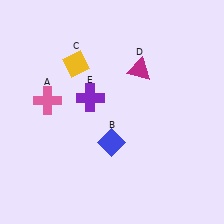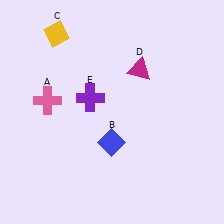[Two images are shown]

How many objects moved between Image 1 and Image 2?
1 object moved between the two images.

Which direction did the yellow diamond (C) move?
The yellow diamond (C) moved up.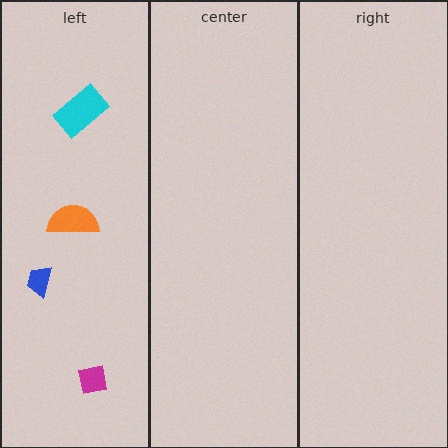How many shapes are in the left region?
4.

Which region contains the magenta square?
The left region.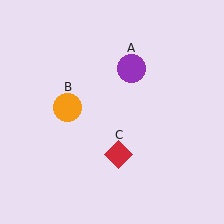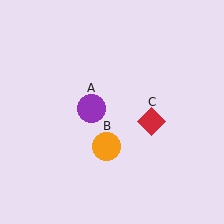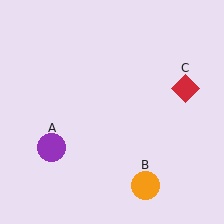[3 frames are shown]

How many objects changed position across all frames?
3 objects changed position: purple circle (object A), orange circle (object B), red diamond (object C).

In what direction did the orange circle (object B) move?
The orange circle (object B) moved down and to the right.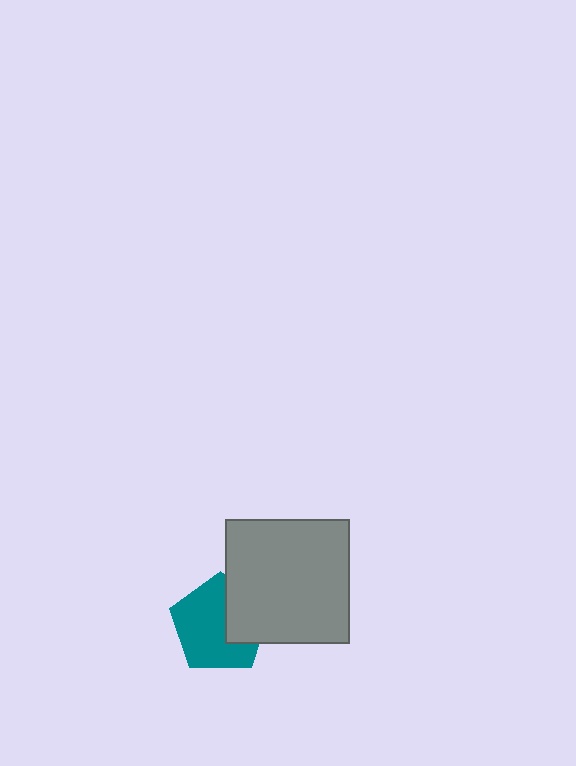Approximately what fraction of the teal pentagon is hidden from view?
Roughly 32% of the teal pentagon is hidden behind the gray square.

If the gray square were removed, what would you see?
You would see the complete teal pentagon.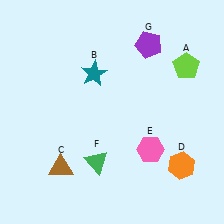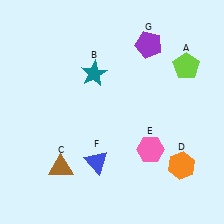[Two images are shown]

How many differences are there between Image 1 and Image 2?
There is 1 difference between the two images.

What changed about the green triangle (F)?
In Image 1, F is green. In Image 2, it changed to blue.